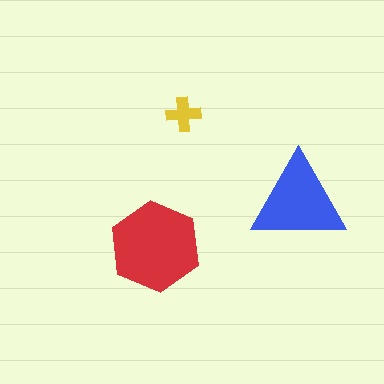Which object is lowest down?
The red hexagon is bottommost.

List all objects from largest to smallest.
The red hexagon, the blue triangle, the yellow cross.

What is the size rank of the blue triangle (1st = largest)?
2nd.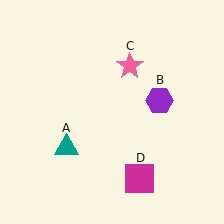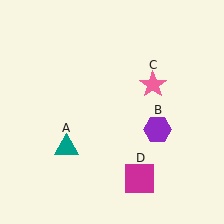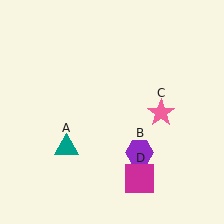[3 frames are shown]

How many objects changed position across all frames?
2 objects changed position: purple hexagon (object B), pink star (object C).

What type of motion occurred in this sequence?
The purple hexagon (object B), pink star (object C) rotated clockwise around the center of the scene.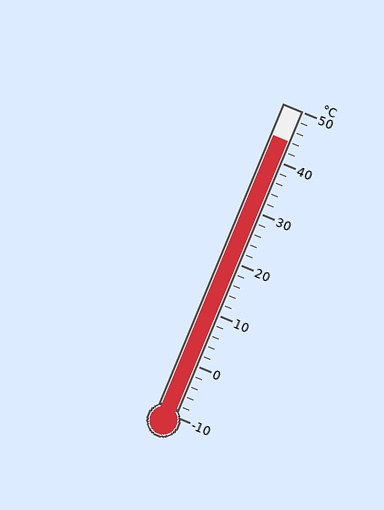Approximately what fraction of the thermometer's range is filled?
The thermometer is filled to approximately 90% of its range.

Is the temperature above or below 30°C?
The temperature is above 30°C.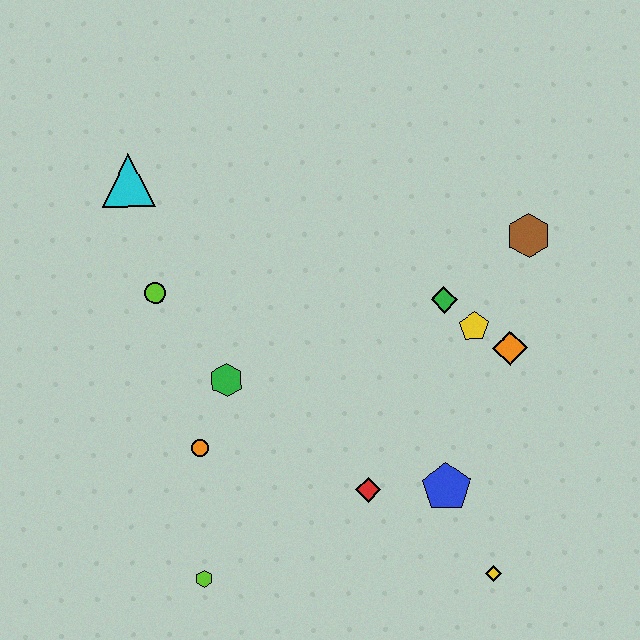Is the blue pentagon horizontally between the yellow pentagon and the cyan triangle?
Yes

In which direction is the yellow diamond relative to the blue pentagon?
The yellow diamond is below the blue pentagon.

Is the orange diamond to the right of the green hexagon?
Yes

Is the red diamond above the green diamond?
No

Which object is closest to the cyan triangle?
The lime circle is closest to the cyan triangle.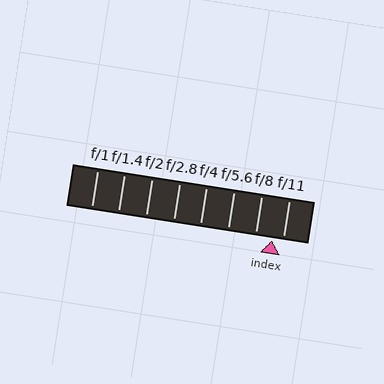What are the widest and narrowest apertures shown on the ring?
The widest aperture shown is f/1 and the narrowest is f/11.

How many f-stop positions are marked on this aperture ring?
There are 8 f-stop positions marked.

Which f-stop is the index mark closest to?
The index mark is closest to f/11.